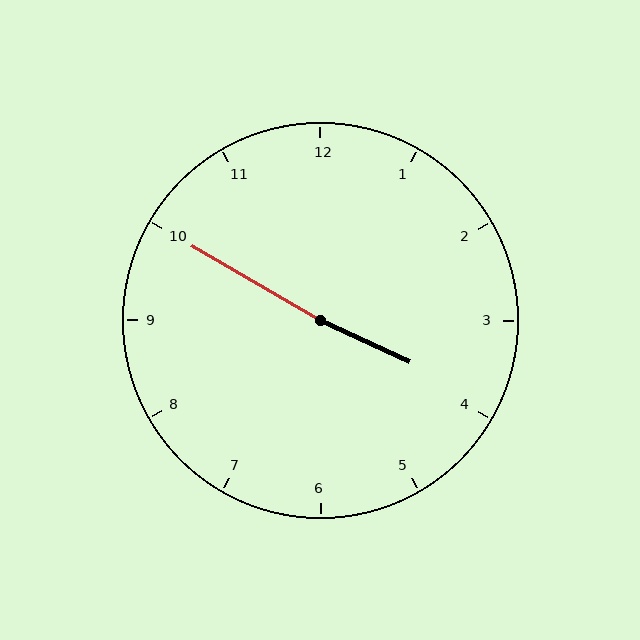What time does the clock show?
3:50.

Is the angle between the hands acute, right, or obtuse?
It is obtuse.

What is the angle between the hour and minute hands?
Approximately 175 degrees.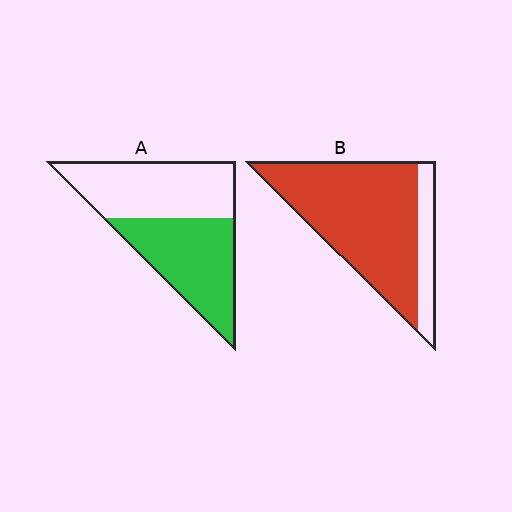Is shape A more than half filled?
Roughly half.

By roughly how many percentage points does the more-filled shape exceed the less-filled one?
By roughly 35 percentage points (B over A).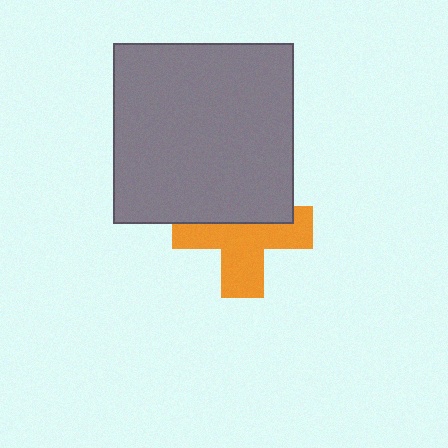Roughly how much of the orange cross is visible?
About half of it is visible (roughly 59%).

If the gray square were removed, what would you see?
You would see the complete orange cross.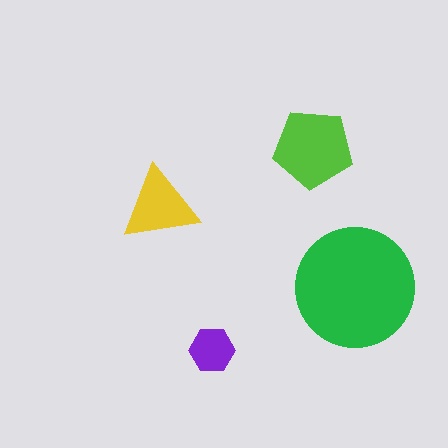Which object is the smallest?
The purple hexagon.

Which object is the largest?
The green circle.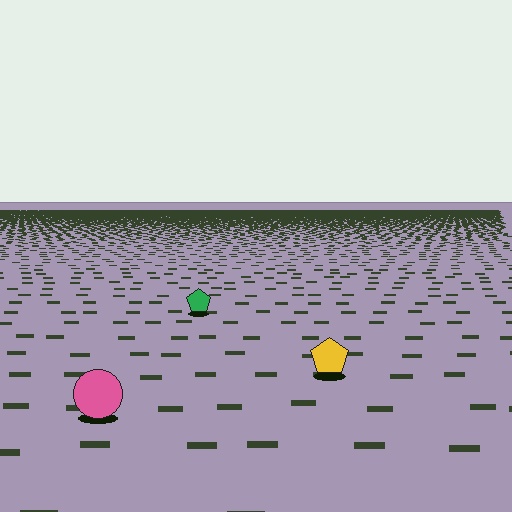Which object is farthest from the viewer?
The green pentagon is farthest from the viewer. It appears smaller and the ground texture around it is denser.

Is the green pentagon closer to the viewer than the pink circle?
No. The pink circle is closer — you can tell from the texture gradient: the ground texture is coarser near it.